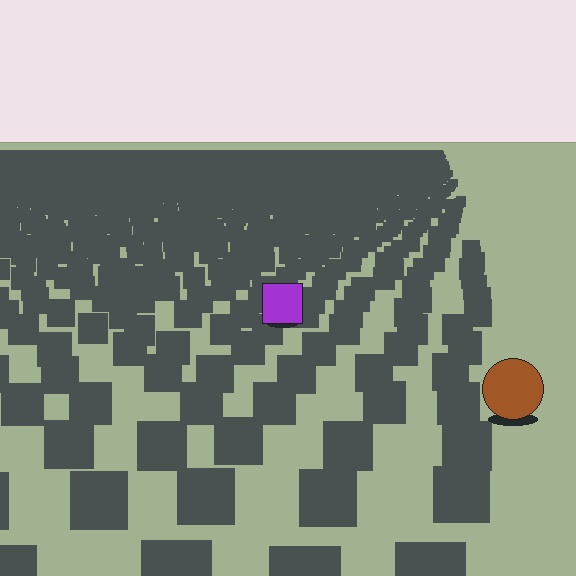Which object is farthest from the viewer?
The purple square is farthest from the viewer. It appears smaller and the ground texture around it is denser.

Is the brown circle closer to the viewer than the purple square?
Yes. The brown circle is closer — you can tell from the texture gradient: the ground texture is coarser near it.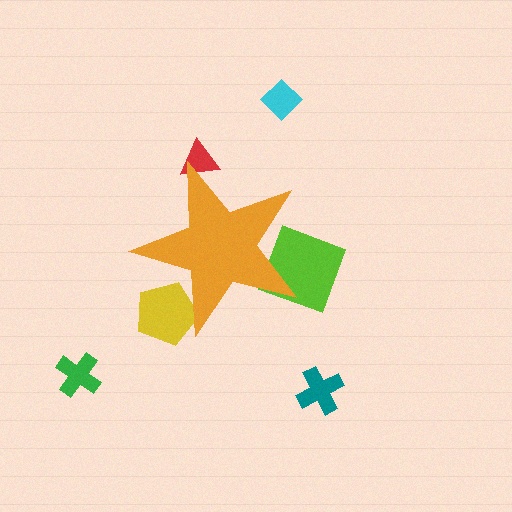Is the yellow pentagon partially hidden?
Yes, the yellow pentagon is partially hidden behind the orange star.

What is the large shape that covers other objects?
An orange star.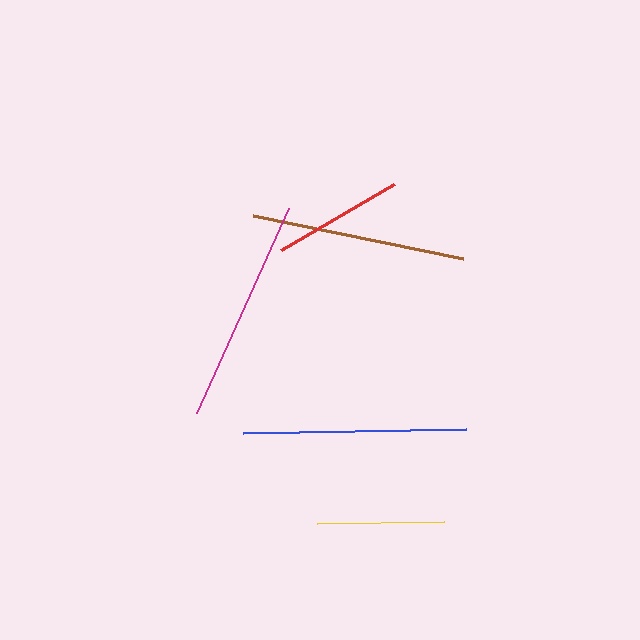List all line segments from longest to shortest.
From longest to shortest: magenta, blue, brown, red, yellow.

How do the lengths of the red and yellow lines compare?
The red and yellow lines are approximately the same length.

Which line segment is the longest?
The magenta line is the longest at approximately 225 pixels.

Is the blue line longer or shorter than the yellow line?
The blue line is longer than the yellow line.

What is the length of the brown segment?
The brown segment is approximately 214 pixels long.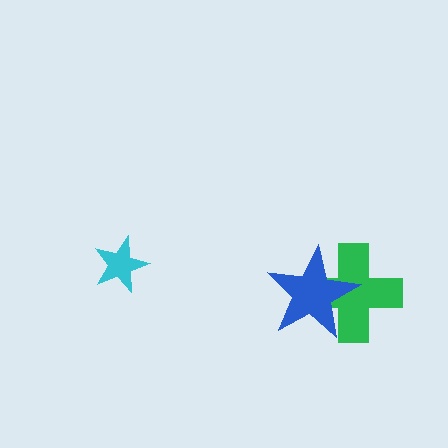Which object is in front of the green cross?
The blue star is in front of the green cross.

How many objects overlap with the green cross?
1 object overlaps with the green cross.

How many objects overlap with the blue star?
1 object overlaps with the blue star.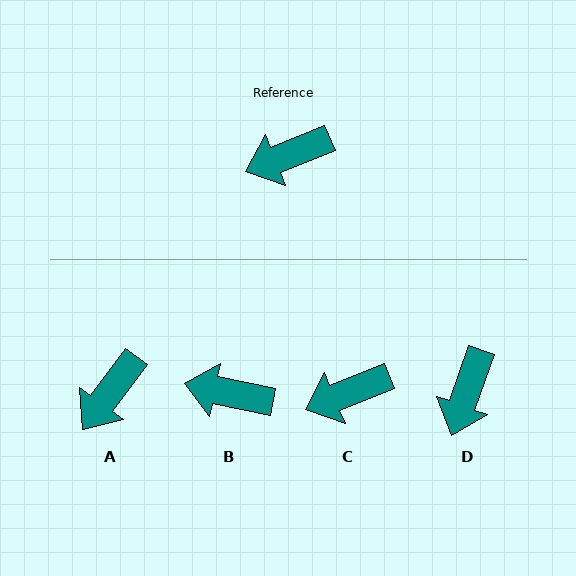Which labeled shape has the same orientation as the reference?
C.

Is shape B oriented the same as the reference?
No, it is off by about 33 degrees.